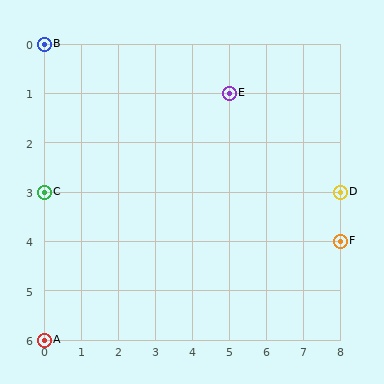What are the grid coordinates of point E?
Point E is at grid coordinates (5, 1).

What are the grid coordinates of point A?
Point A is at grid coordinates (0, 6).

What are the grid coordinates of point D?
Point D is at grid coordinates (8, 3).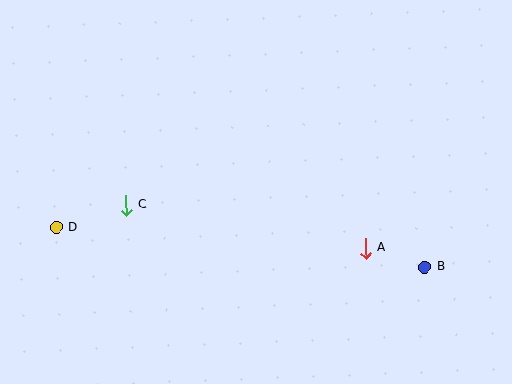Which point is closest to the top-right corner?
Point B is closest to the top-right corner.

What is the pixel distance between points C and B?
The distance between C and B is 305 pixels.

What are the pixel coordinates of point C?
Point C is at (126, 205).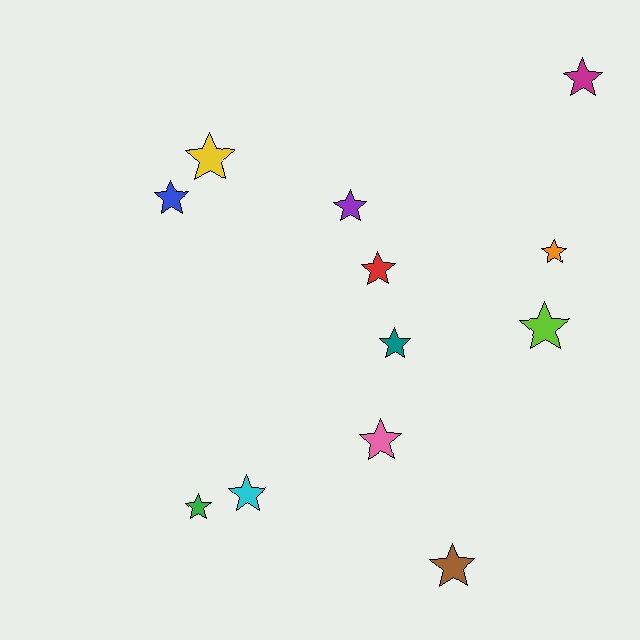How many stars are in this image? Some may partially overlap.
There are 12 stars.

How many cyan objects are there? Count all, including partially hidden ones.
There is 1 cyan object.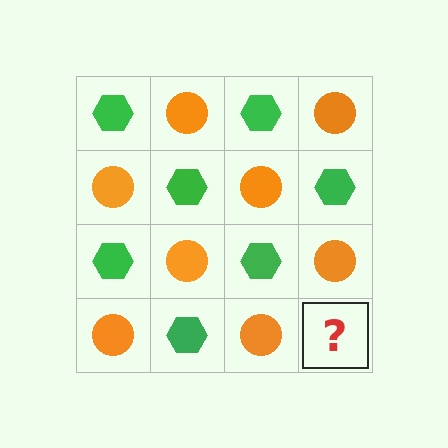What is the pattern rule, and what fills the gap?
The rule is that it alternates green hexagon and orange circle in a checkerboard pattern. The gap should be filled with a green hexagon.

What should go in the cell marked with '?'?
The missing cell should contain a green hexagon.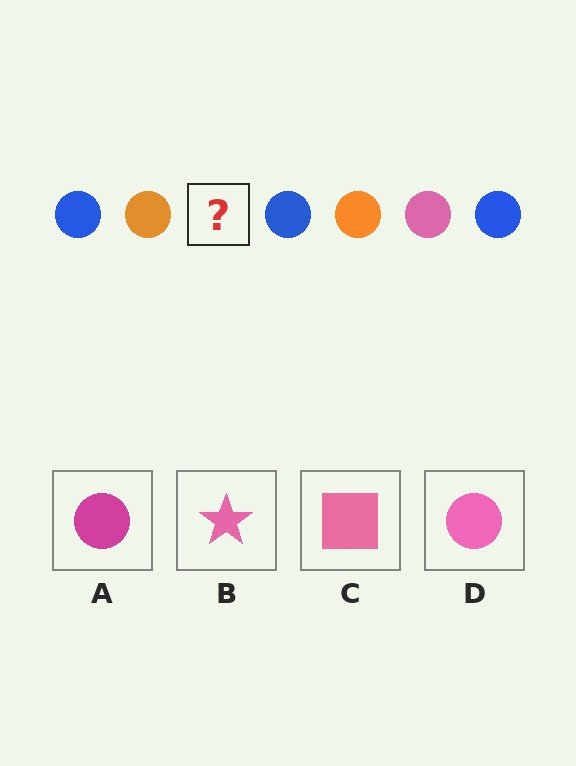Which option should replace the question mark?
Option D.